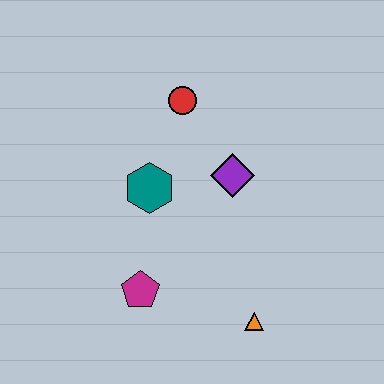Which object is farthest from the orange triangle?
The red circle is farthest from the orange triangle.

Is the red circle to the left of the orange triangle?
Yes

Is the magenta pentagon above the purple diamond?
No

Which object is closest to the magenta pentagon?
The teal hexagon is closest to the magenta pentagon.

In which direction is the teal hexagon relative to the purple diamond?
The teal hexagon is to the left of the purple diamond.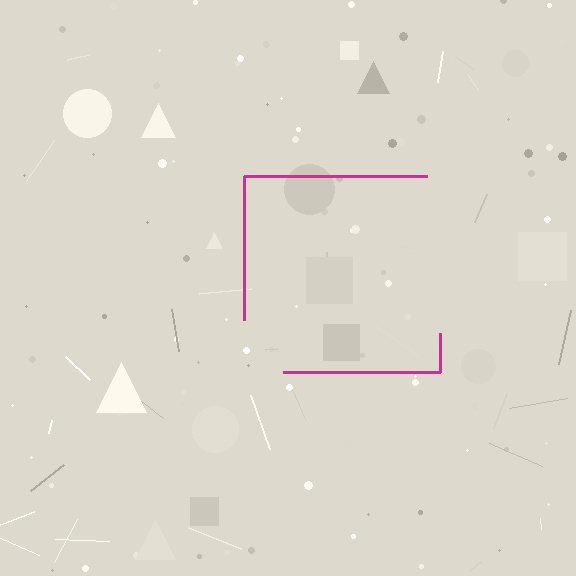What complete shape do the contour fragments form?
The contour fragments form a square.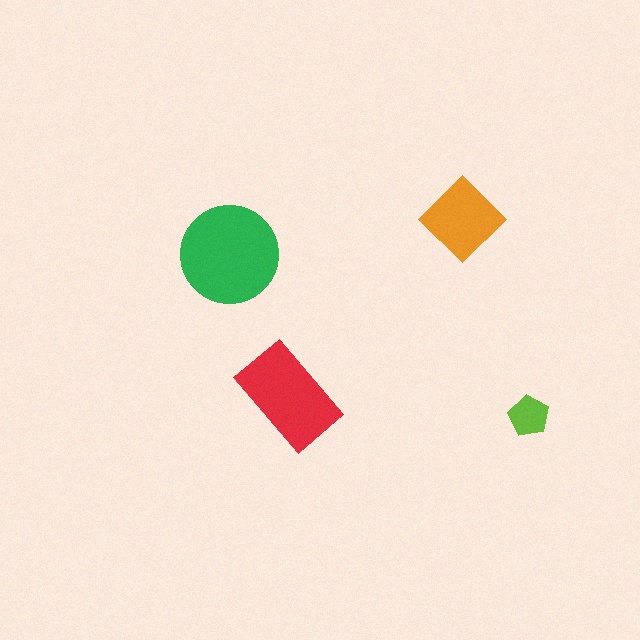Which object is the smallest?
The lime pentagon.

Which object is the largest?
The green circle.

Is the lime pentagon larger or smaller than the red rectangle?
Smaller.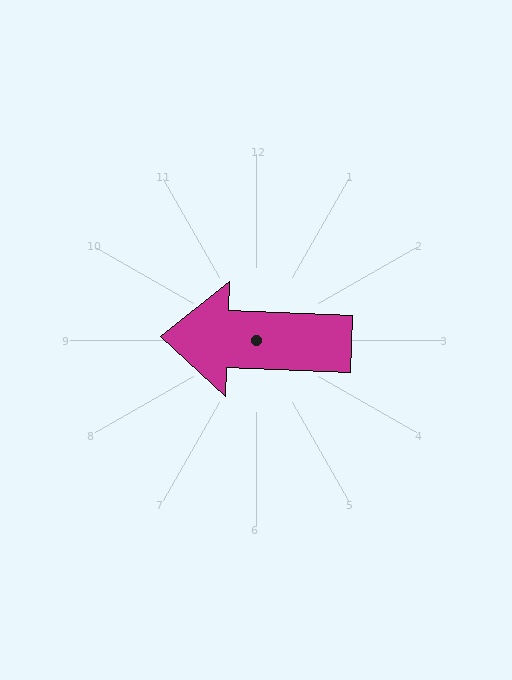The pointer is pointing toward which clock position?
Roughly 9 o'clock.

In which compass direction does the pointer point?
West.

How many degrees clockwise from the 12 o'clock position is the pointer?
Approximately 272 degrees.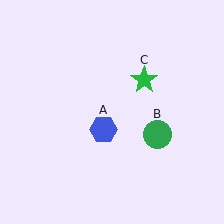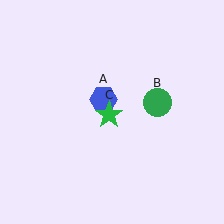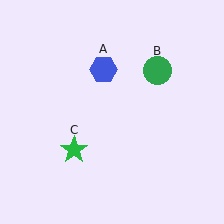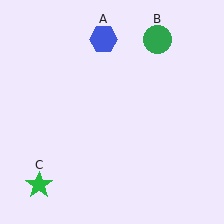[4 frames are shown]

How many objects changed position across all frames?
3 objects changed position: blue hexagon (object A), green circle (object B), green star (object C).